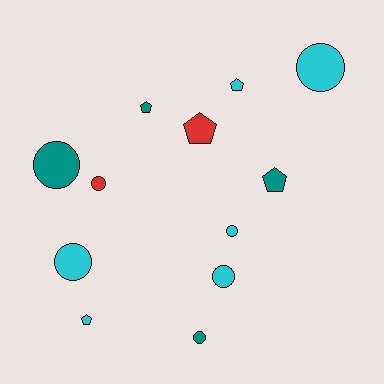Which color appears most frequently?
Cyan, with 6 objects.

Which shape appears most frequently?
Circle, with 7 objects.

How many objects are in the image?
There are 12 objects.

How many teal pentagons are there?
There are 2 teal pentagons.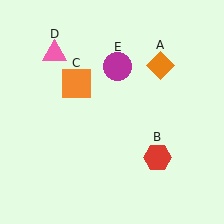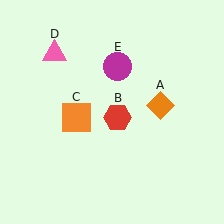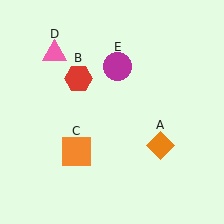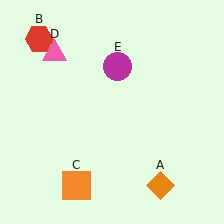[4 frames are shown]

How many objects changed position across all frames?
3 objects changed position: orange diamond (object A), red hexagon (object B), orange square (object C).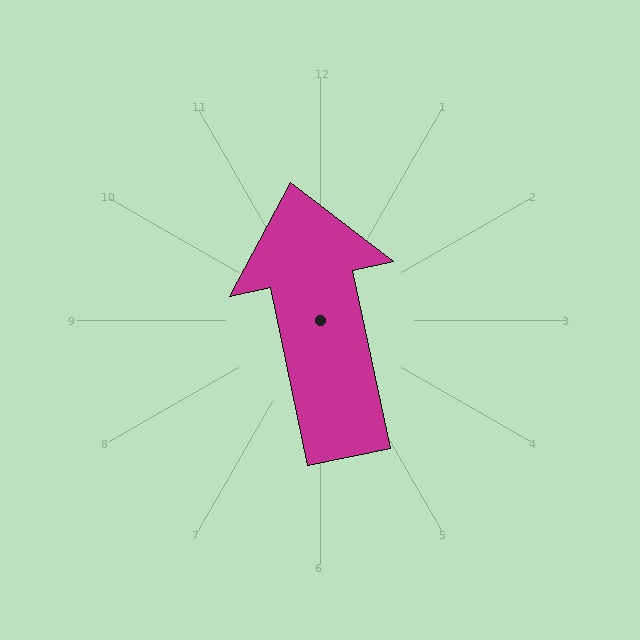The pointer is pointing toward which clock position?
Roughly 12 o'clock.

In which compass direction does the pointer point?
North.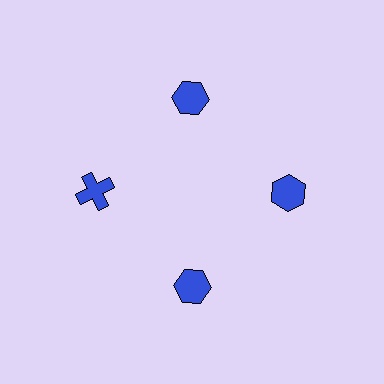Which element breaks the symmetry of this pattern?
The blue cross at roughly the 9 o'clock position breaks the symmetry. All other shapes are blue hexagons.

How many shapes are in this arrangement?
There are 4 shapes arranged in a ring pattern.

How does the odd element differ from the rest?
It has a different shape: cross instead of hexagon.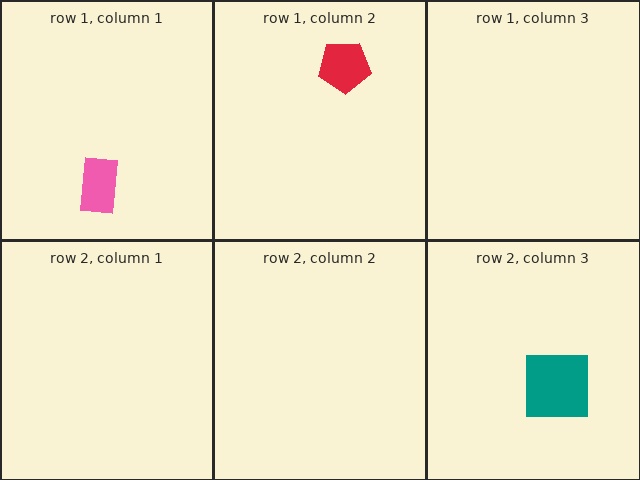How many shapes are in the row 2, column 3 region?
1.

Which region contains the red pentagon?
The row 1, column 2 region.